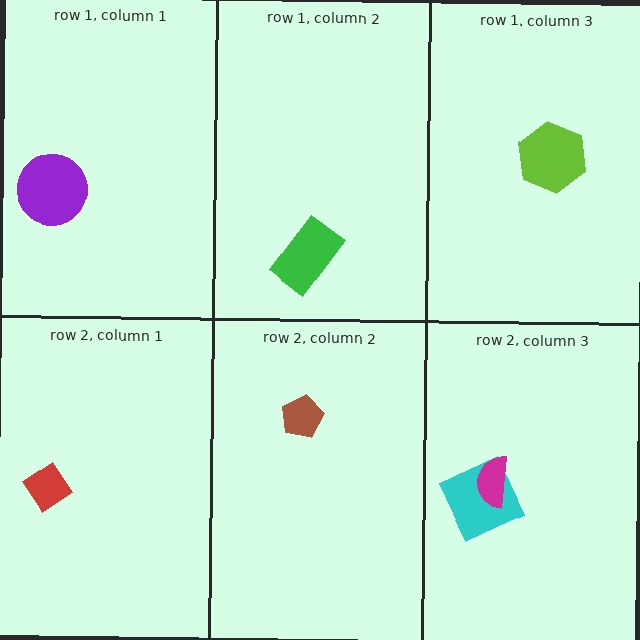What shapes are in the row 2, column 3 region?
The cyan square, the magenta semicircle.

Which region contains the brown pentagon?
The row 2, column 2 region.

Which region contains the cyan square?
The row 2, column 3 region.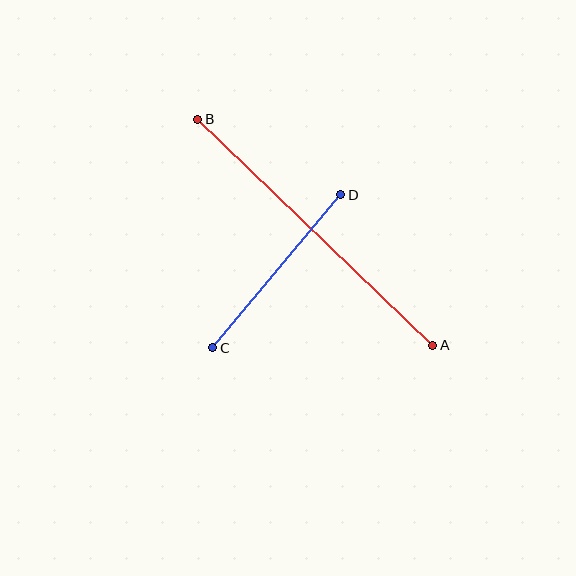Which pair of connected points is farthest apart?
Points A and B are farthest apart.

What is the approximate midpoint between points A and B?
The midpoint is at approximately (315, 232) pixels.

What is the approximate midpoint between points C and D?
The midpoint is at approximately (277, 271) pixels.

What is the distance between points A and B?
The distance is approximately 326 pixels.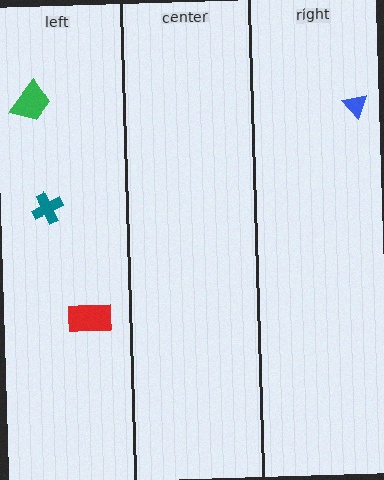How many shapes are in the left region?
3.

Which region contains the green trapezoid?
The left region.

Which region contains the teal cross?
The left region.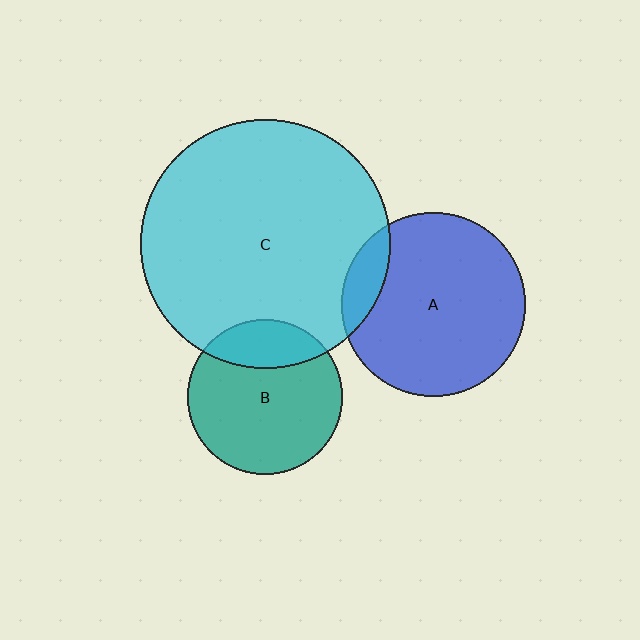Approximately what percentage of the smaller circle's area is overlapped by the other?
Approximately 10%.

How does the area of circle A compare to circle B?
Approximately 1.4 times.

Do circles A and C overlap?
Yes.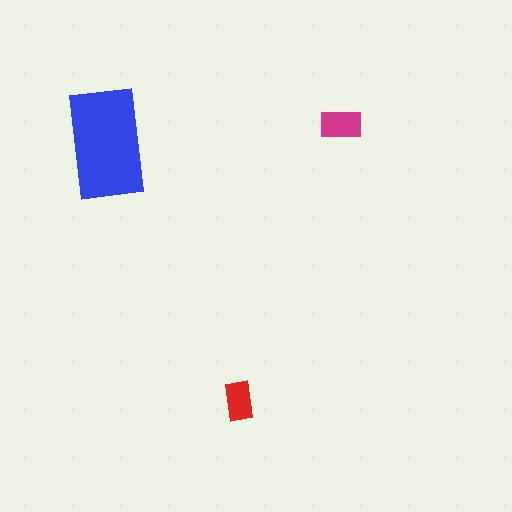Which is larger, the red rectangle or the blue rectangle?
The blue one.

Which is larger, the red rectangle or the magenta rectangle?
The magenta one.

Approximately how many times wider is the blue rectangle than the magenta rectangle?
About 2.5 times wider.